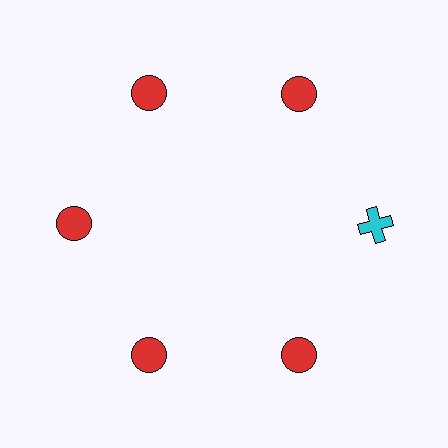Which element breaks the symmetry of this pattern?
The cyan cross at roughly the 3 o'clock position breaks the symmetry. All other shapes are red circles.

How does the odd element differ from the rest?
It differs in both color (cyan instead of red) and shape (cross instead of circle).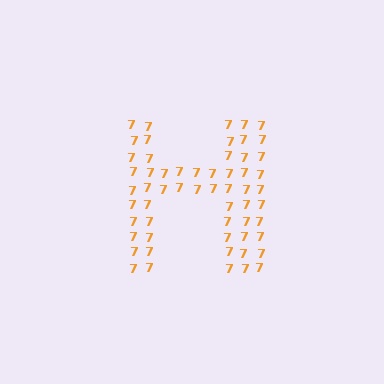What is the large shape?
The large shape is the letter H.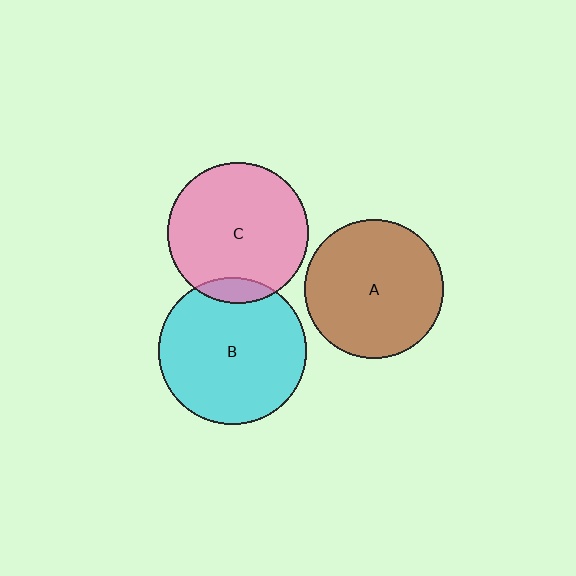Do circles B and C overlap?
Yes.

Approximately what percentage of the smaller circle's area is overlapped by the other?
Approximately 10%.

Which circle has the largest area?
Circle B (cyan).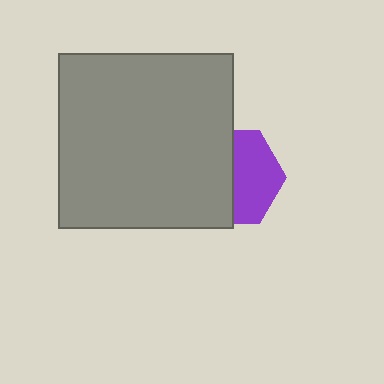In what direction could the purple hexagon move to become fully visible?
The purple hexagon could move right. That would shift it out from behind the gray square entirely.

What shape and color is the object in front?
The object in front is a gray square.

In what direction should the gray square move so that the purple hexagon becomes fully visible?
The gray square should move left. That is the shortest direction to clear the overlap and leave the purple hexagon fully visible.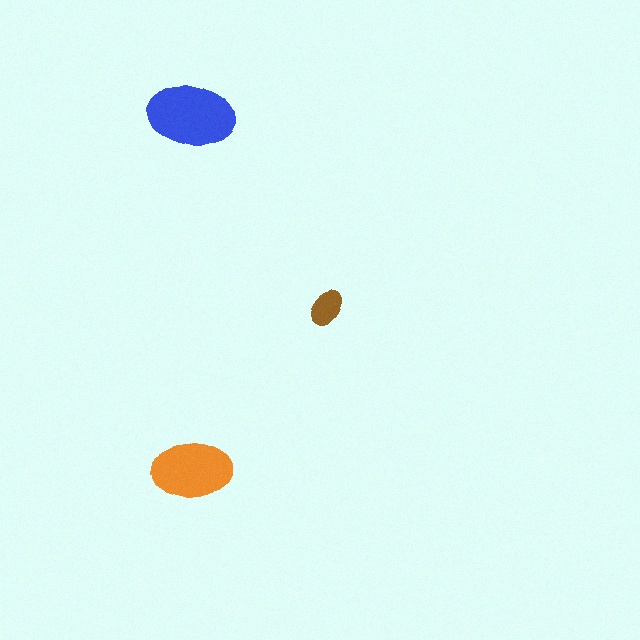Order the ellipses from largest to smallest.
the blue one, the orange one, the brown one.